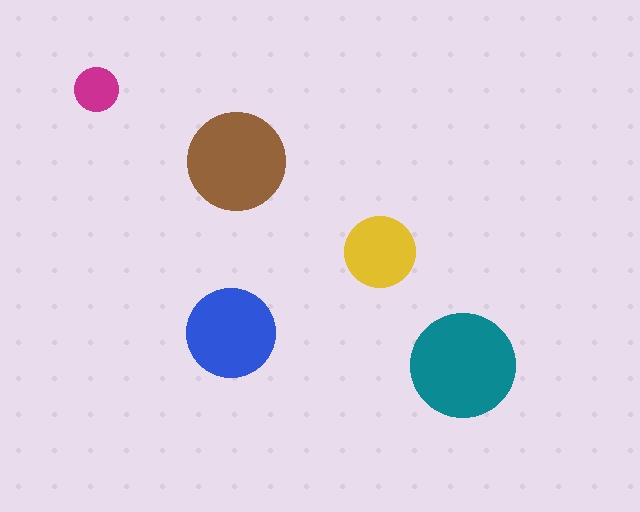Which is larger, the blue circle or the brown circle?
The brown one.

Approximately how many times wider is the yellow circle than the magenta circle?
About 1.5 times wider.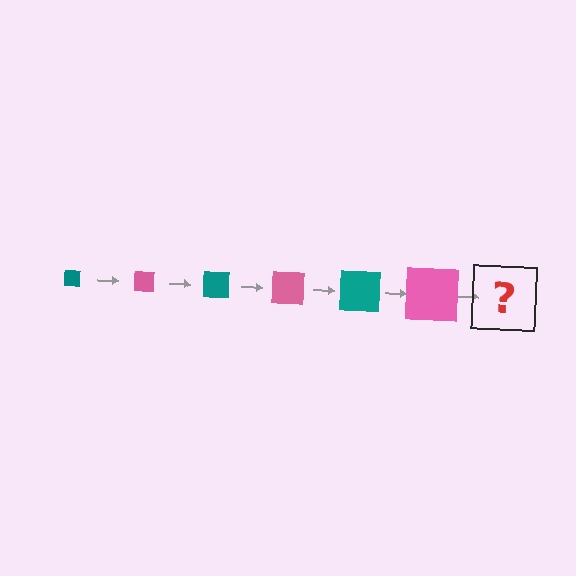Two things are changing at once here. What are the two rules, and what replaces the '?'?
The two rules are that the square grows larger each step and the color cycles through teal and pink. The '?' should be a teal square, larger than the previous one.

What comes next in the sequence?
The next element should be a teal square, larger than the previous one.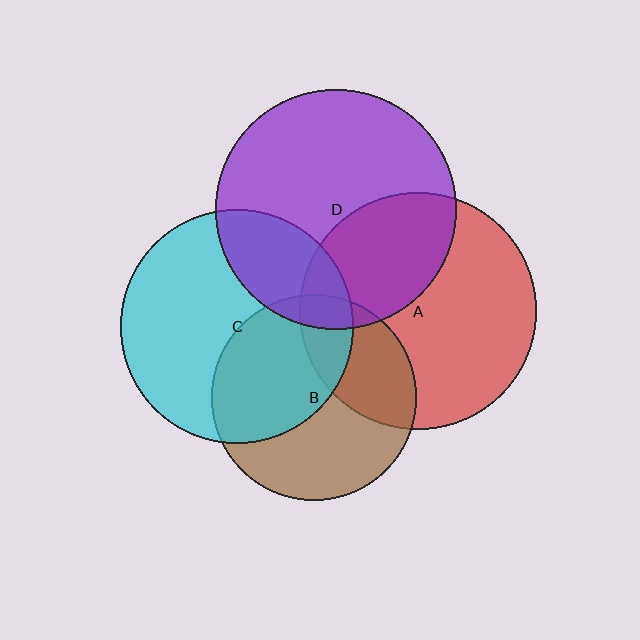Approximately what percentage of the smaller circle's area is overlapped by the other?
Approximately 45%.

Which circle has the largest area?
Circle D (purple).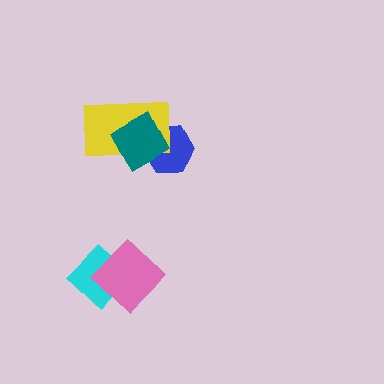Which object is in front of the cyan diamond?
The pink diamond is in front of the cyan diamond.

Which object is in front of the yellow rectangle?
The teal diamond is in front of the yellow rectangle.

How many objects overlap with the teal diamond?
2 objects overlap with the teal diamond.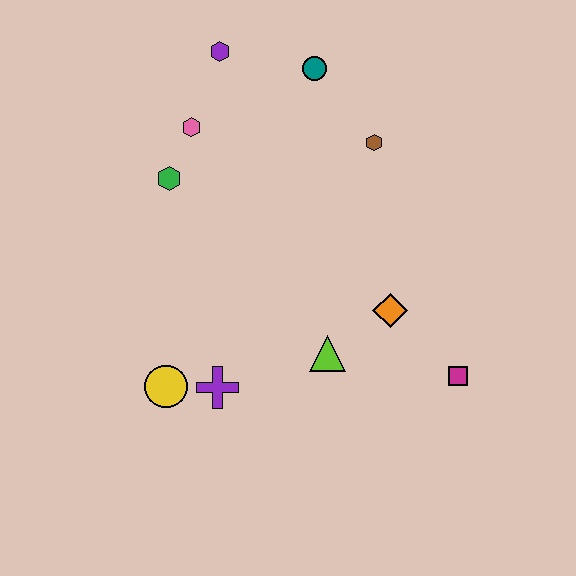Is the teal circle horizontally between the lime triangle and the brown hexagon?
No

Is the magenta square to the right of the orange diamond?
Yes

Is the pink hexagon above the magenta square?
Yes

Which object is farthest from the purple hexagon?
The magenta square is farthest from the purple hexagon.